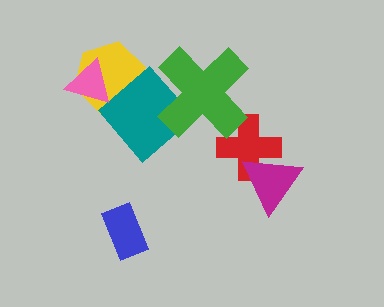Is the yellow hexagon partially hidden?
Yes, it is partially covered by another shape.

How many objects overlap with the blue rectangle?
0 objects overlap with the blue rectangle.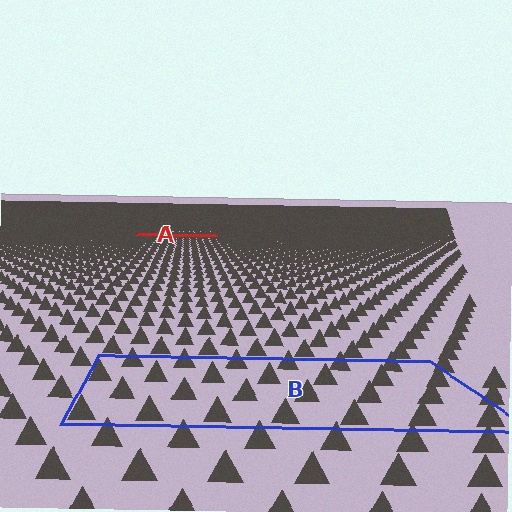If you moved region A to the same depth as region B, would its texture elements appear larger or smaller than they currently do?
They would appear larger. At a closer depth, the same texture elements are projected at a bigger on-screen size.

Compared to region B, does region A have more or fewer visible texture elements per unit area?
Region A has more texture elements per unit area — they are packed more densely because it is farther away.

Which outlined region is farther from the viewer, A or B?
Region A is farther from the viewer — the texture elements inside it appear smaller and more densely packed.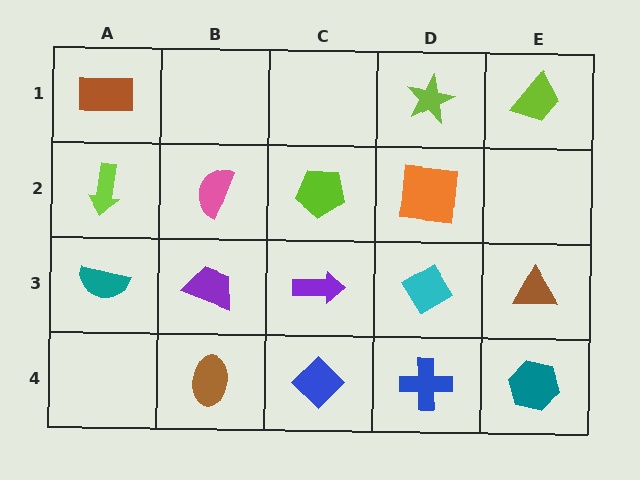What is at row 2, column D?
An orange square.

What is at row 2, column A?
A lime arrow.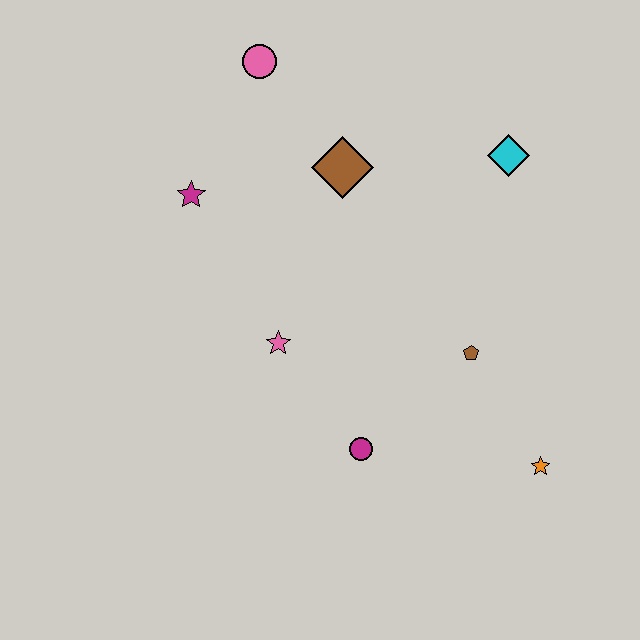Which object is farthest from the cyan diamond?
The magenta circle is farthest from the cyan diamond.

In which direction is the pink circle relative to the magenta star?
The pink circle is above the magenta star.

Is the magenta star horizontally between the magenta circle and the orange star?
No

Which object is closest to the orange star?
The brown pentagon is closest to the orange star.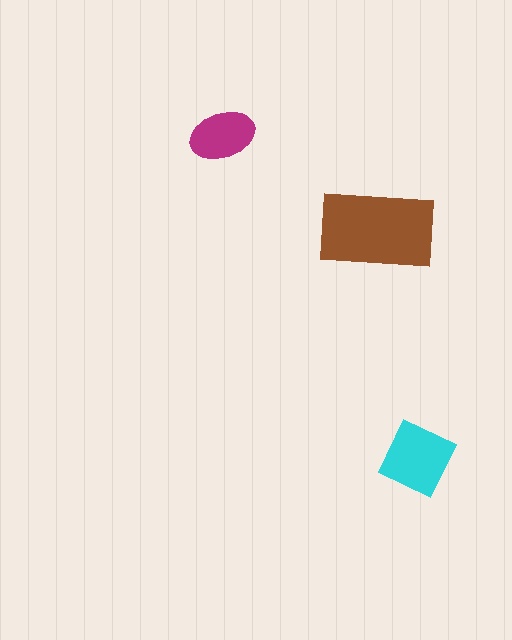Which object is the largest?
The brown rectangle.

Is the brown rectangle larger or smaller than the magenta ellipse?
Larger.